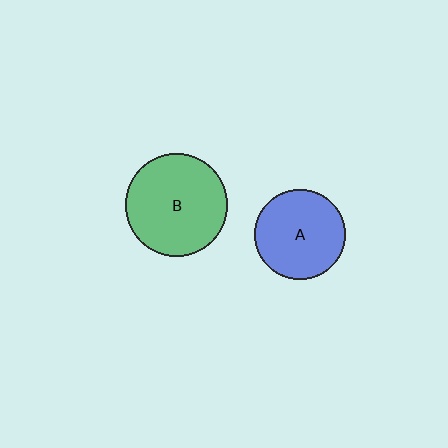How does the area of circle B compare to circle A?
Approximately 1.3 times.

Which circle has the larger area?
Circle B (green).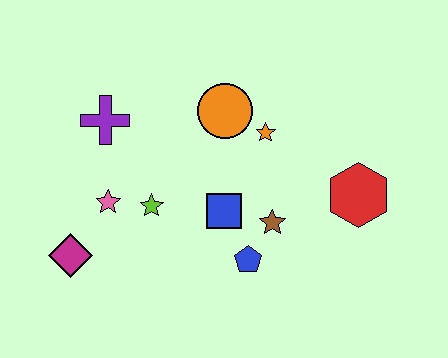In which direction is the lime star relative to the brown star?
The lime star is to the left of the brown star.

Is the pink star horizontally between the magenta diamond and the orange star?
Yes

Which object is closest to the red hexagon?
The brown star is closest to the red hexagon.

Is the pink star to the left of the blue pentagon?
Yes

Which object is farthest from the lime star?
The red hexagon is farthest from the lime star.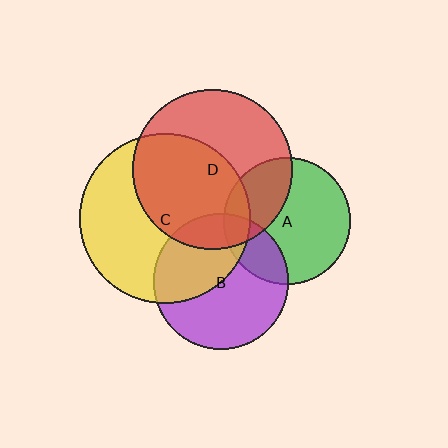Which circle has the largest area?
Circle C (yellow).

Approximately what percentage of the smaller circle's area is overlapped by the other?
Approximately 50%.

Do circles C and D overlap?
Yes.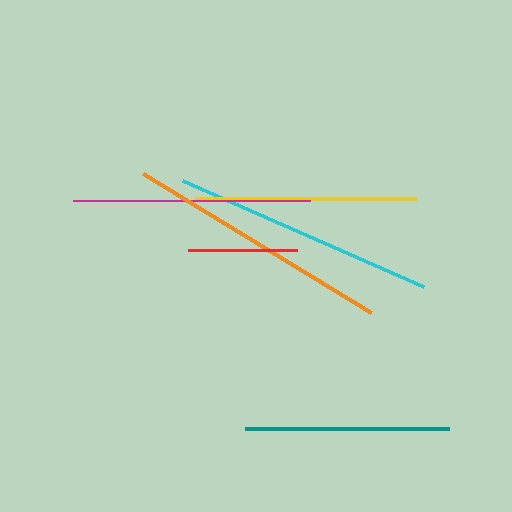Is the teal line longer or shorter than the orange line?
The orange line is longer than the teal line.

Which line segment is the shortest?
The red line is the shortest at approximately 109 pixels.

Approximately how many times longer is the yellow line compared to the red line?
The yellow line is approximately 2.0 times the length of the red line.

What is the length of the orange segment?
The orange segment is approximately 267 pixels long.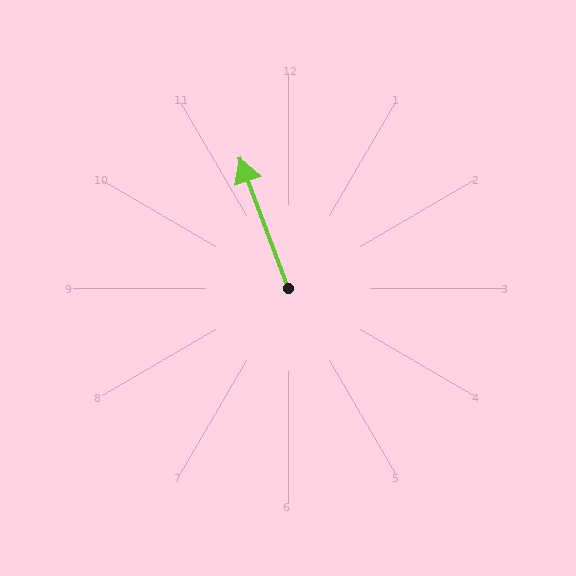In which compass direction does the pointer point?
North.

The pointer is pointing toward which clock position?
Roughly 11 o'clock.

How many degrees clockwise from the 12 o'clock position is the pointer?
Approximately 339 degrees.